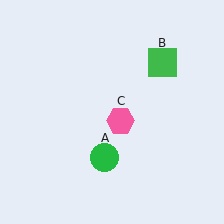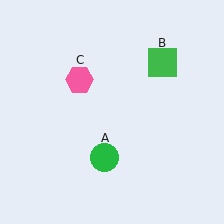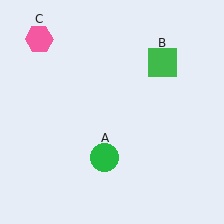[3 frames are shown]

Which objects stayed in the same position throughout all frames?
Green circle (object A) and green square (object B) remained stationary.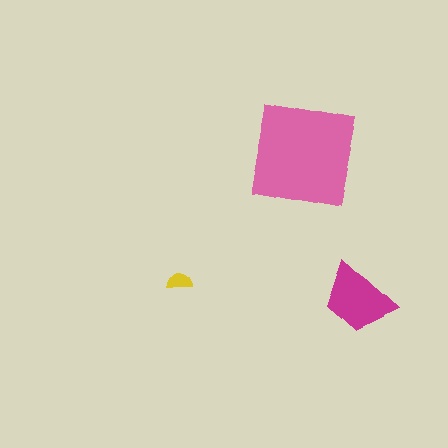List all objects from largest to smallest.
The pink square, the magenta trapezoid, the yellow semicircle.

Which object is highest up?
The pink square is topmost.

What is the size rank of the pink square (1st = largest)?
1st.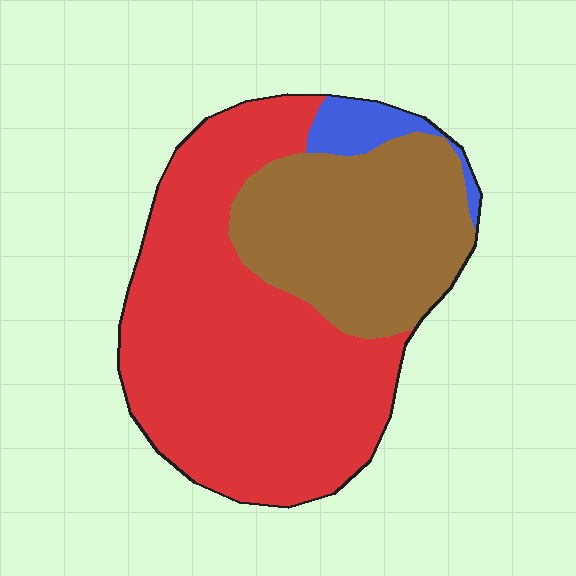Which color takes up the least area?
Blue, at roughly 5%.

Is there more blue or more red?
Red.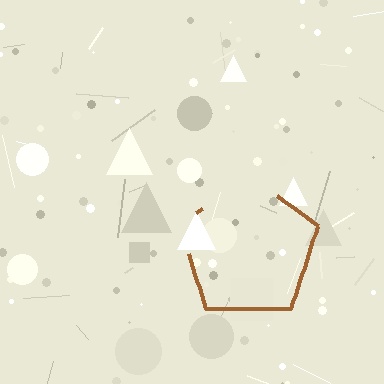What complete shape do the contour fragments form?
The contour fragments form a pentagon.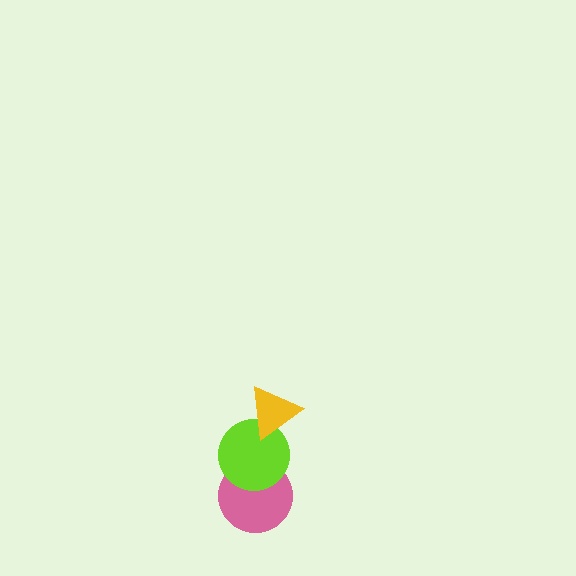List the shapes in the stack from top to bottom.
From top to bottom: the yellow triangle, the lime circle, the pink circle.